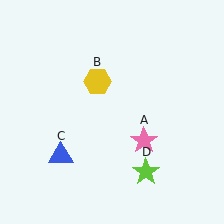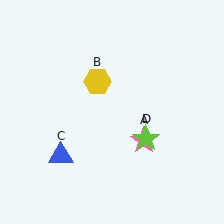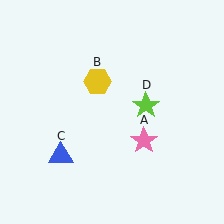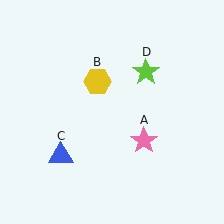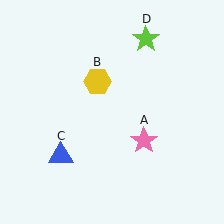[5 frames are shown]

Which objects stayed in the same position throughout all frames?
Pink star (object A) and yellow hexagon (object B) and blue triangle (object C) remained stationary.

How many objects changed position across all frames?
1 object changed position: lime star (object D).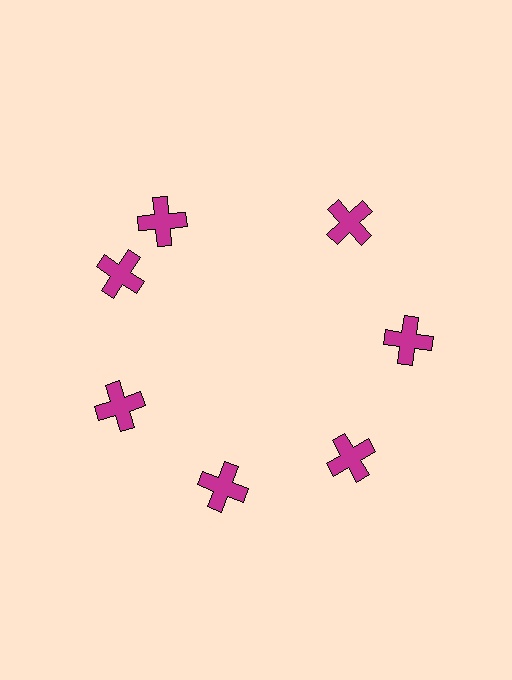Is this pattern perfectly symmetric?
No. The 7 magenta crosses are arranged in a ring, but one element near the 12 o'clock position is rotated out of alignment along the ring, breaking the 7-fold rotational symmetry.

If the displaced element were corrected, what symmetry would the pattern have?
It would have 7-fold rotational symmetry — the pattern would map onto itself every 51 degrees.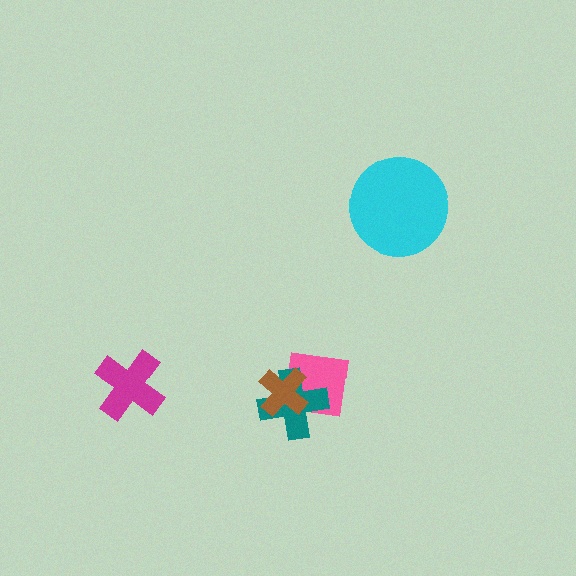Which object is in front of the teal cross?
The brown cross is in front of the teal cross.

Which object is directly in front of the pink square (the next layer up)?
The teal cross is directly in front of the pink square.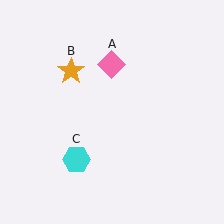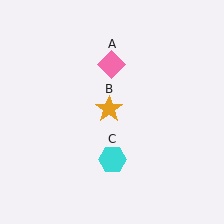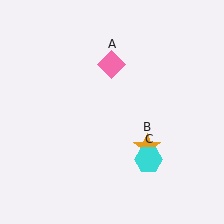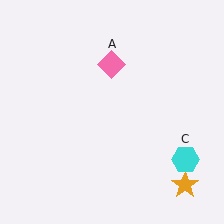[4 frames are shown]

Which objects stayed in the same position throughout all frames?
Pink diamond (object A) remained stationary.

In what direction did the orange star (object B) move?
The orange star (object B) moved down and to the right.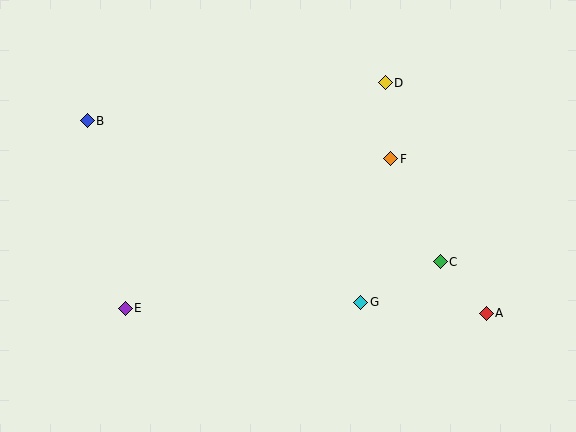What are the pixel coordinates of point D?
Point D is at (385, 83).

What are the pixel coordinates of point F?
Point F is at (391, 159).